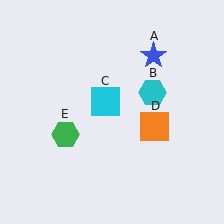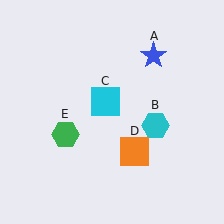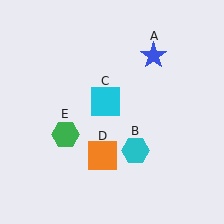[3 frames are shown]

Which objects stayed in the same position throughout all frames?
Blue star (object A) and cyan square (object C) and green hexagon (object E) remained stationary.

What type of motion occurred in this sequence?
The cyan hexagon (object B), orange square (object D) rotated clockwise around the center of the scene.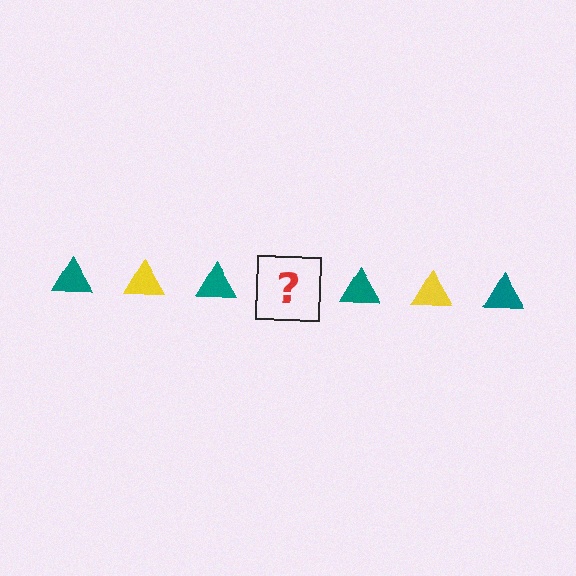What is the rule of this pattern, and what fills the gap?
The rule is that the pattern cycles through teal, yellow triangles. The gap should be filled with a yellow triangle.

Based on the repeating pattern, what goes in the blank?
The blank should be a yellow triangle.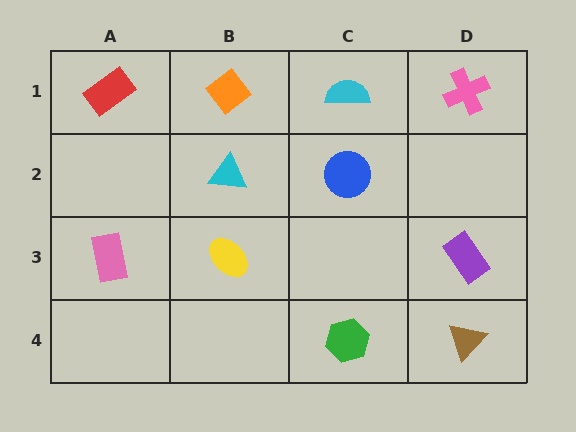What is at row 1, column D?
A pink cross.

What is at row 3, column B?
A yellow ellipse.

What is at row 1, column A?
A red rectangle.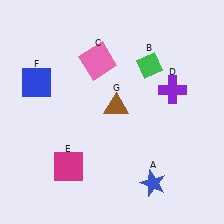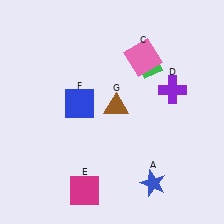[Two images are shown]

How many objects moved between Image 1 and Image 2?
3 objects moved between the two images.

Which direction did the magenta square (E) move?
The magenta square (E) moved down.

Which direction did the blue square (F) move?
The blue square (F) moved right.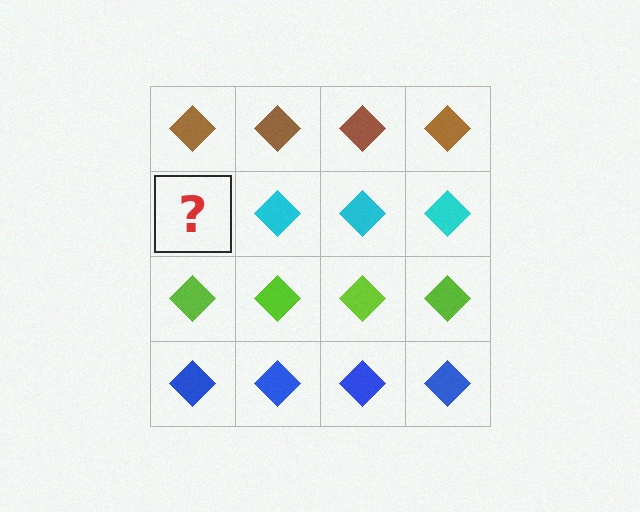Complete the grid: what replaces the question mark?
The question mark should be replaced with a cyan diamond.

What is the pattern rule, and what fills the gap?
The rule is that each row has a consistent color. The gap should be filled with a cyan diamond.